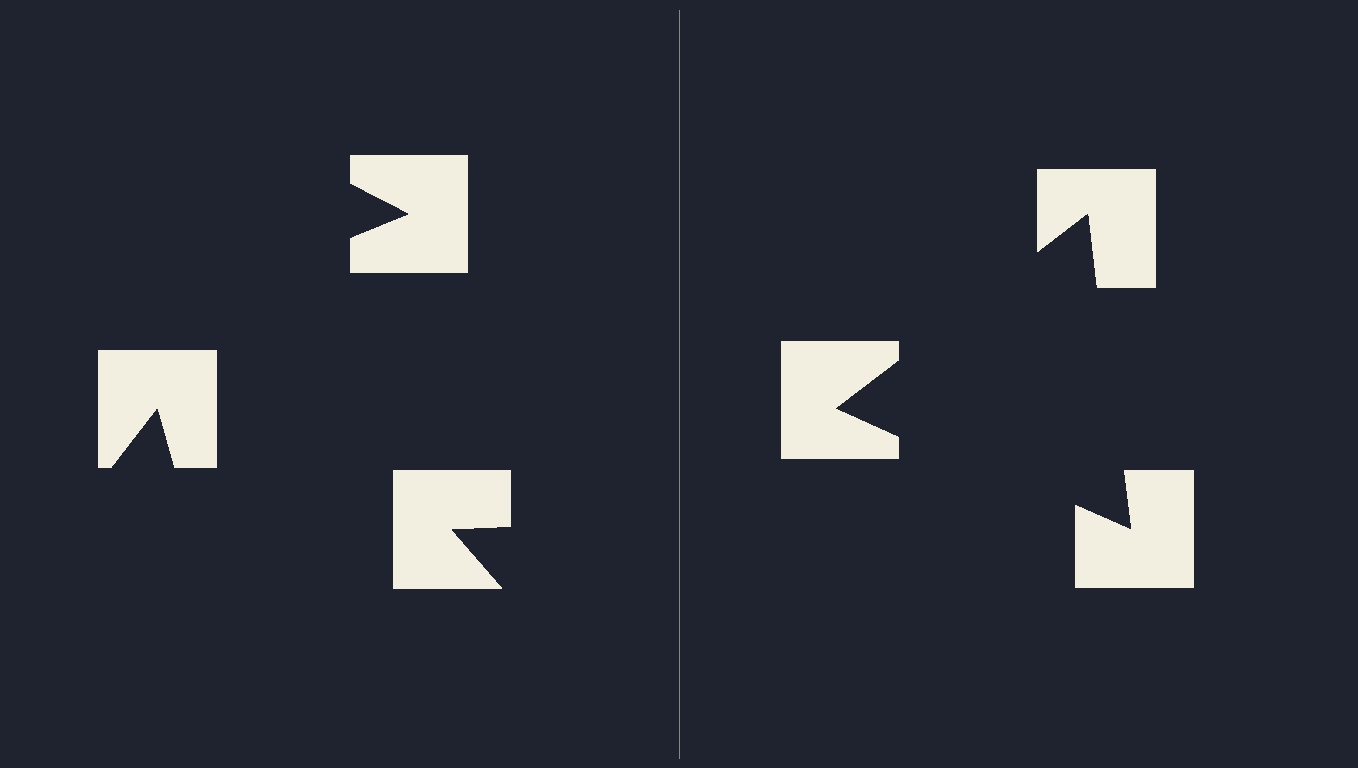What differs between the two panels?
The notched squares are positioned identically on both sides; only the wedge orientations differ. On the right they align to a triangle; on the left they are misaligned.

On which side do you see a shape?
An illusory triangle appears on the right side. On the left side the wedge cuts are rotated, so no coherent shape forms.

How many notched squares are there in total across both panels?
6 — 3 on each side.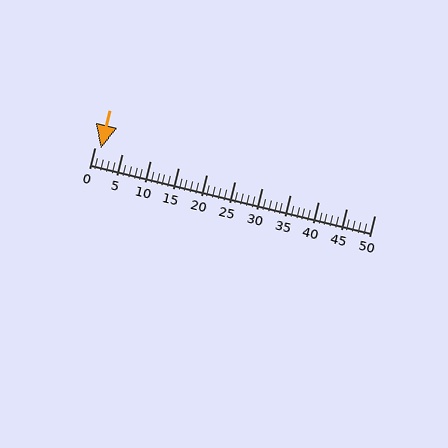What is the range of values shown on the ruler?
The ruler shows values from 0 to 50.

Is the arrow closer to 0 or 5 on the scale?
The arrow is closer to 0.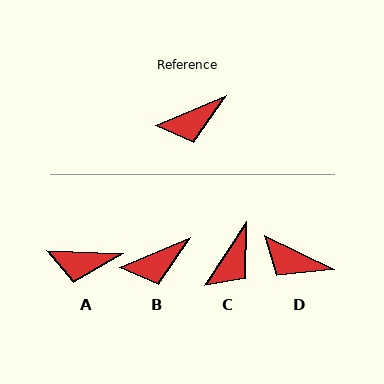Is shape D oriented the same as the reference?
No, it is off by about 49 degrees.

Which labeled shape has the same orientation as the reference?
B.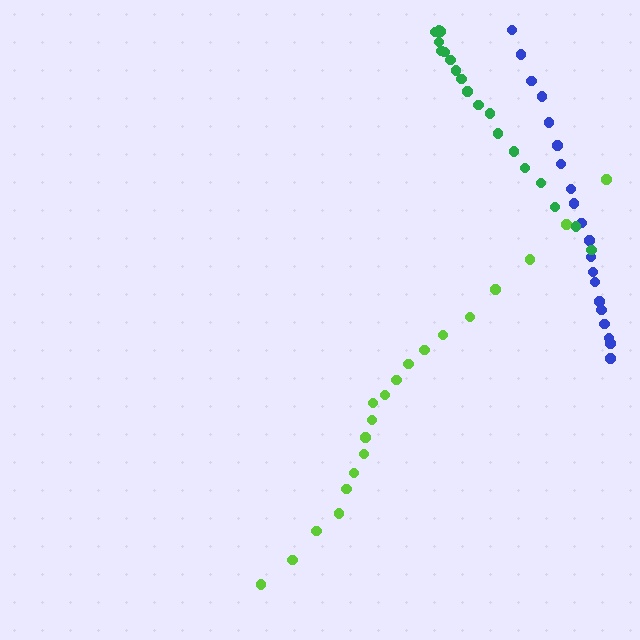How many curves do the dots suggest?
There are 3 distinct paths.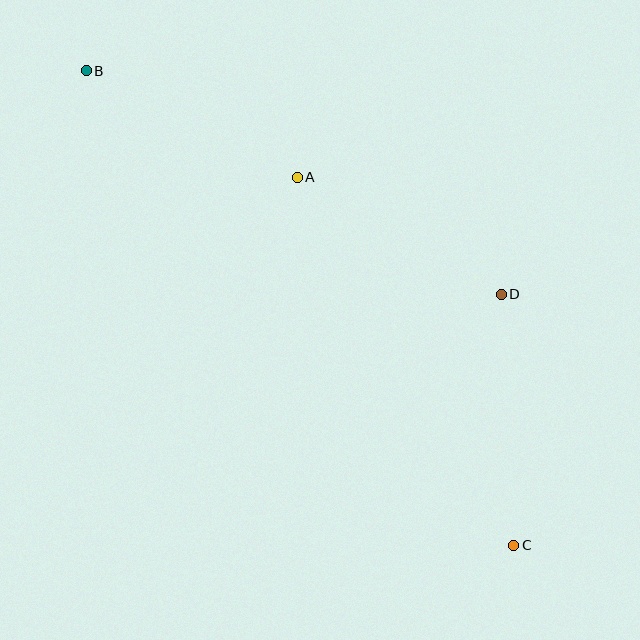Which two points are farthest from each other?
Points B and C are farthest from each other.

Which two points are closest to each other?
Points A and D are closest to each other.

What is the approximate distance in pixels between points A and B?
The distance between A and B is approximately 236 pixels.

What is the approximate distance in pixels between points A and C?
The distance between A and C is approximately 427 pixels.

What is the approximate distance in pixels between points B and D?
The distance between B and D is approximately 471 pixels.